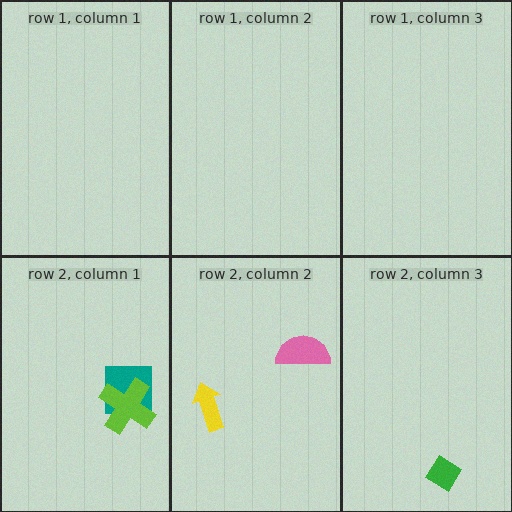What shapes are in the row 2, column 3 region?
The green diamond.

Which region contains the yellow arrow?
The row 2, column 2 region.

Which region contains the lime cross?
The row 2, column 1 region.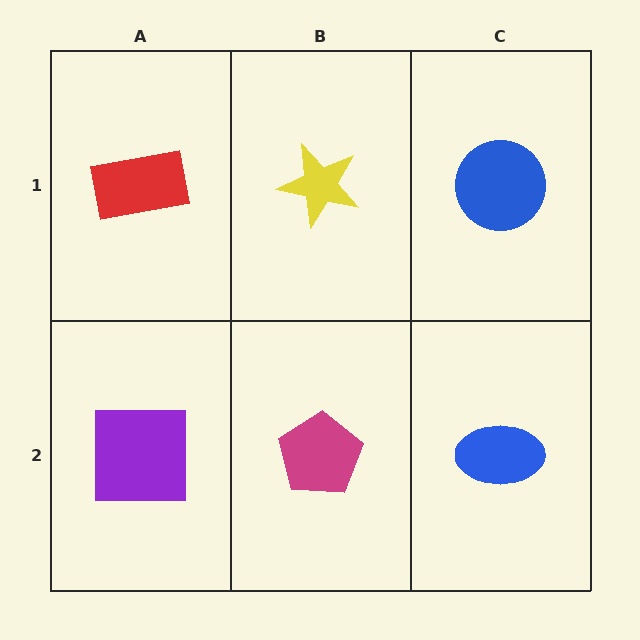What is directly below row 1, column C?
A blue ellipse.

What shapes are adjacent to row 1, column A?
A purple square (row 2, column A), a yellow star (row 1, column B).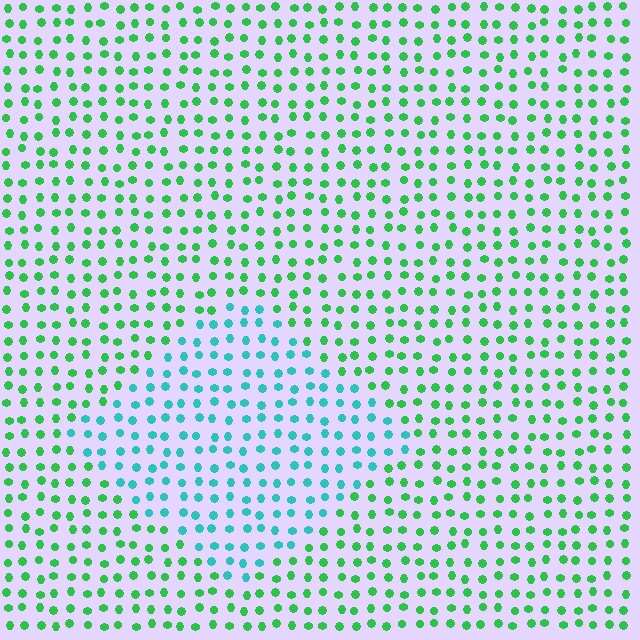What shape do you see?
I see a diamond.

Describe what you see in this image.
The image is filled with small green elements in a uniform arrangement. A diamond-shaped region is visible where the elements are tinted to a slightly different hue, forming a subtle color boundary.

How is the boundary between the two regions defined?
The boundary is defined purely by a slight shift in hue (about 47 degrees). Spacing, size, and orientation are identical on both sides.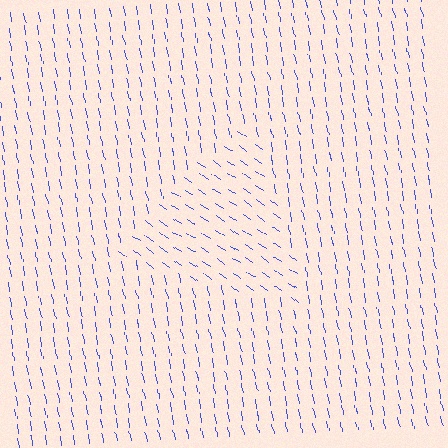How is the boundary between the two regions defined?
The boundary is defined purely by a change in line orientation (approximately 45 degrees difference). All lines are the same color and thickness.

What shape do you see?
I see a triangle.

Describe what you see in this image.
The image is filled with small blue line segments. A triangle region in the image has lines oriented differently from the surrounding lines, creating a visible texture boundary.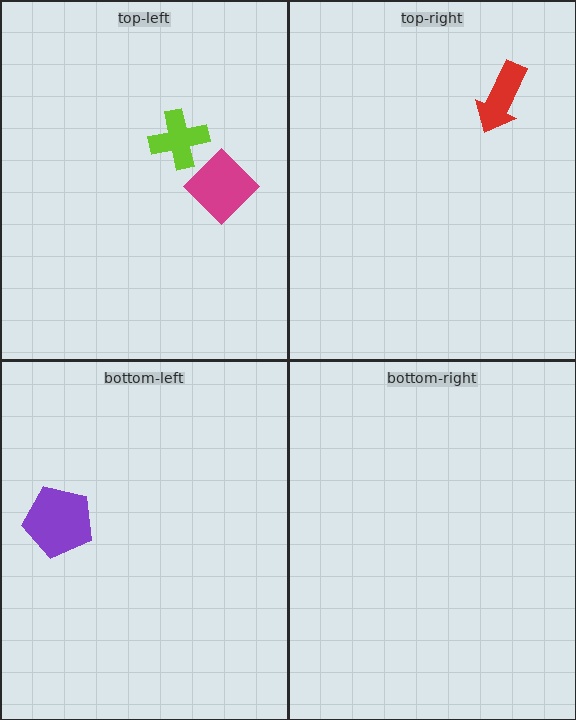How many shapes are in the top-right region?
1.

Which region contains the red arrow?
The top-right region.